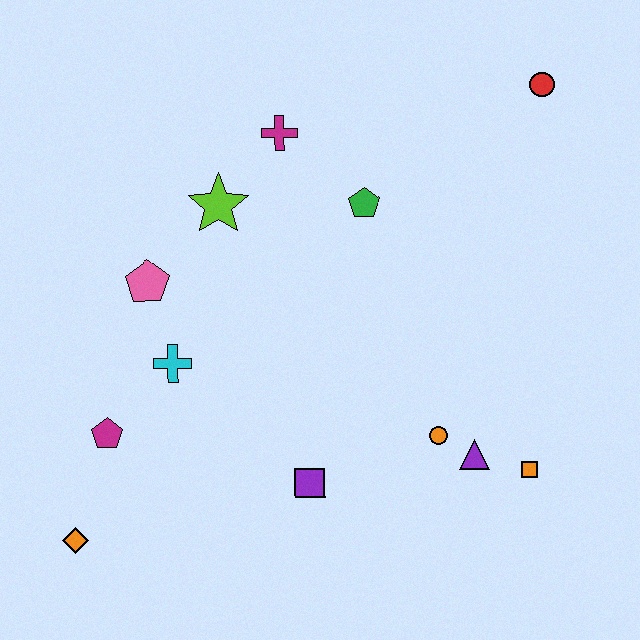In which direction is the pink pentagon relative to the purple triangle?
The pink pentagon is to the left of the purple triangle.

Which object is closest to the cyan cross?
The pink pentagon is closest to the cyan cross.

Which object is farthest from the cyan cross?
The red circle is farthest from the cyan cross.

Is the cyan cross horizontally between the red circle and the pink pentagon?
Yes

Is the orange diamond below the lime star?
Yes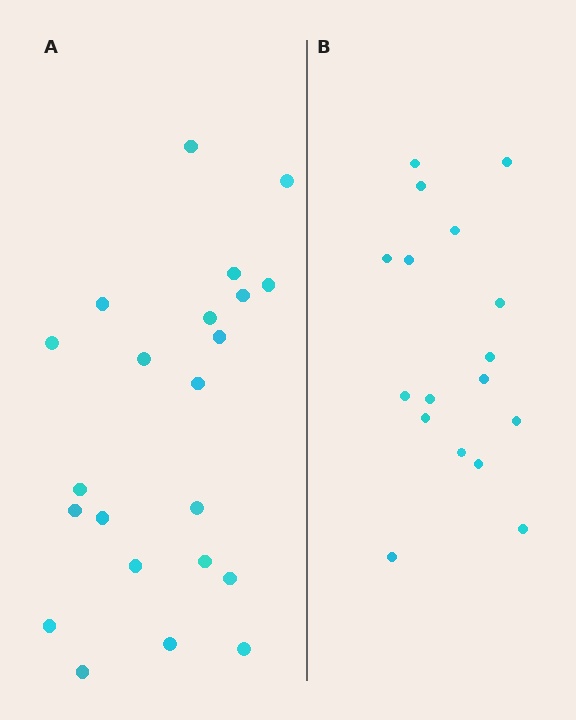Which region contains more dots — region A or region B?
Region A (the left region) has more dots.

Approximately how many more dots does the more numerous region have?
Region A has about 5 more dots than region B.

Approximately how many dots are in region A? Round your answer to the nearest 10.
About 20 dots. (The exact count is 22, which rounds to 20.)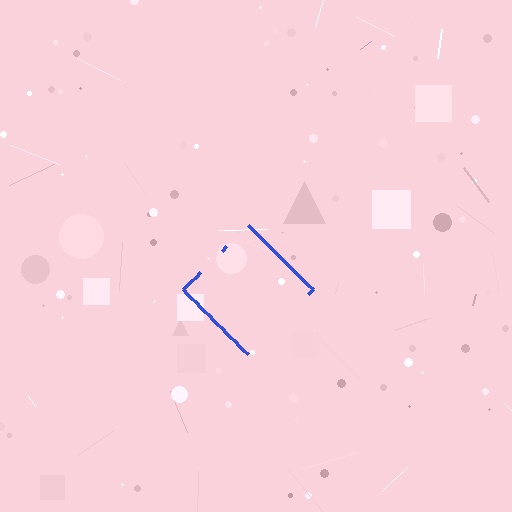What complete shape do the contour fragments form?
The contour fragments form a diamond.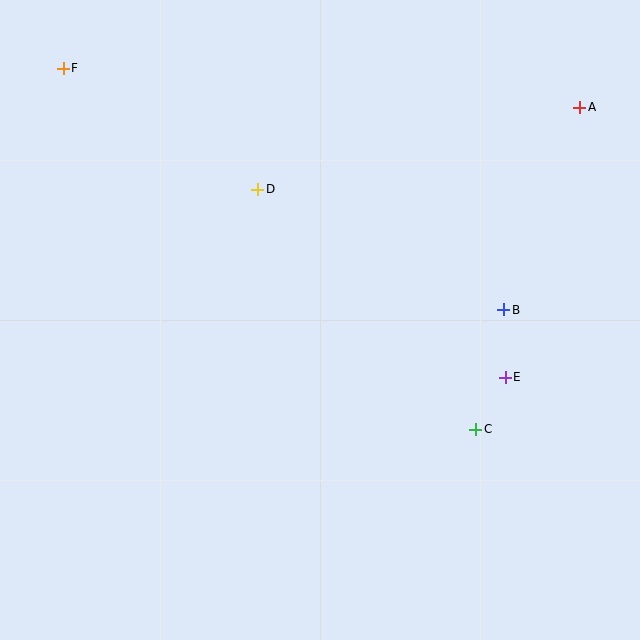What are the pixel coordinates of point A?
Point A is at (580, 107).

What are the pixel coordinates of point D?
Point D is at (258, 189).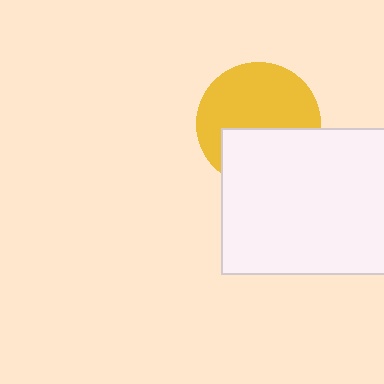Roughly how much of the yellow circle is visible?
About half of it is visible (roughly 60%).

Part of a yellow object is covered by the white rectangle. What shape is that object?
It is a circle.